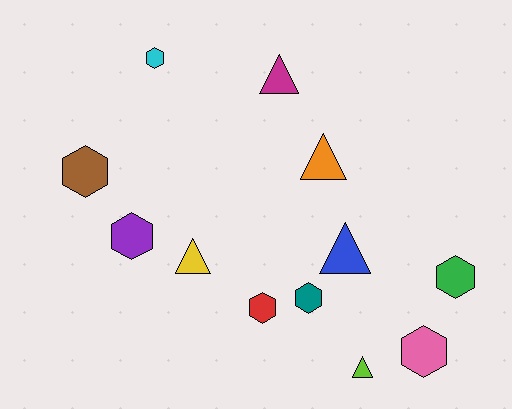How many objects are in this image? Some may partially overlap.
There are 12 objects.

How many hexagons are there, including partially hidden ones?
There are 7 hexagons.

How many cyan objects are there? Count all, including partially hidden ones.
There is 1 cyan object.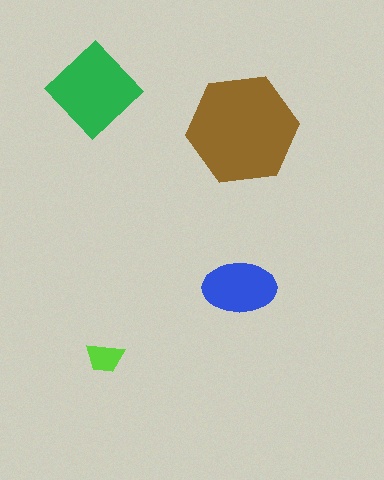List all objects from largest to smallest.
The brown hexagon, the green diamond, the blue ellipse, the lime trapezoid.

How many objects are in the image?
There are 4 objects in the image.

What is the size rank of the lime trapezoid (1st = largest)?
4th.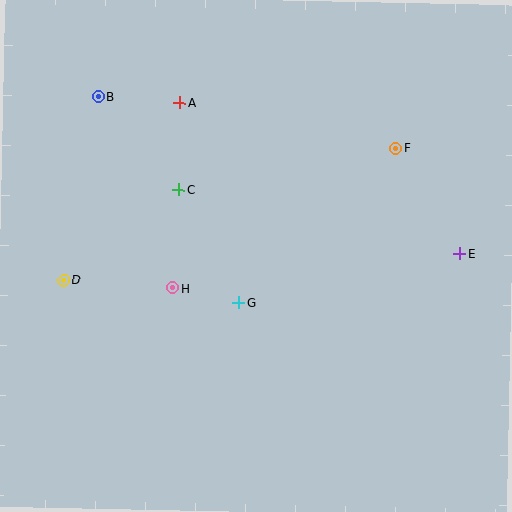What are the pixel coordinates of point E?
Point E is at (460, 254).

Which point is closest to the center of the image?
Point G at (239, 303) is closest to the center.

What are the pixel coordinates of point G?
Point G is at (239, 303).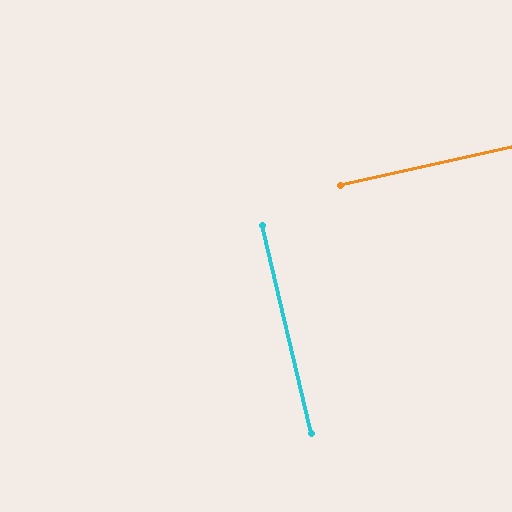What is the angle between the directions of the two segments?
Approximately 89 degrees.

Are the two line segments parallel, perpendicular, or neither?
Perpendicular — they meet at approximately 89°.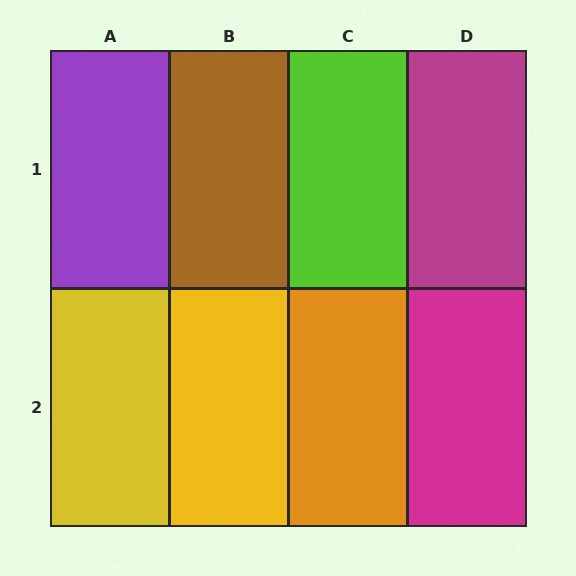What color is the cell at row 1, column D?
Magenta.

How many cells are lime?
1 cell is lime.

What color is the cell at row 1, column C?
Lime.